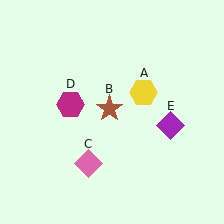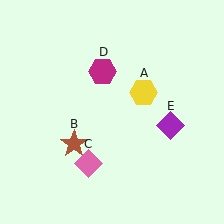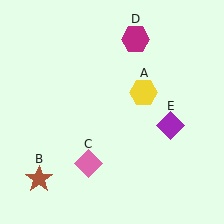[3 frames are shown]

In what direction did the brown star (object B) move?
The brown star (object B) moved down and to the left.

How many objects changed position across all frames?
2 objects changed position: brown star (object B), magenta hexagon (object D).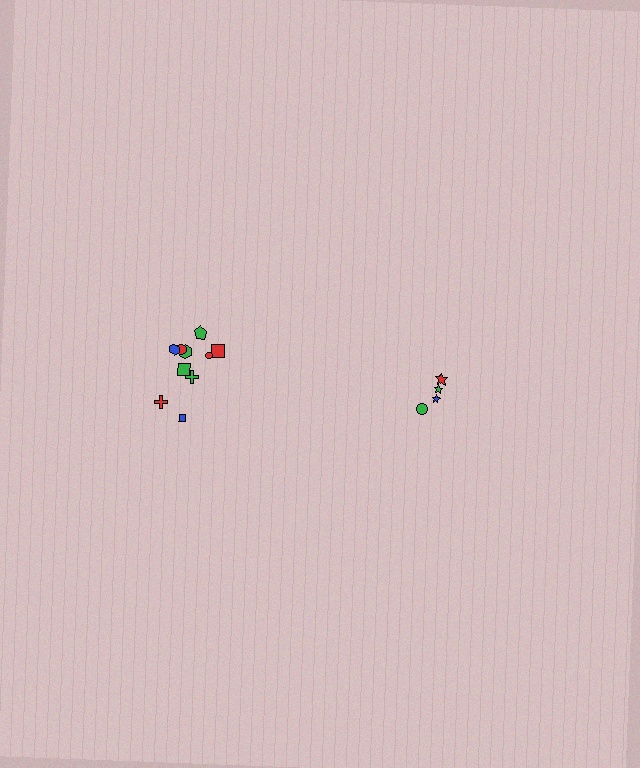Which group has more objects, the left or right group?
The left group.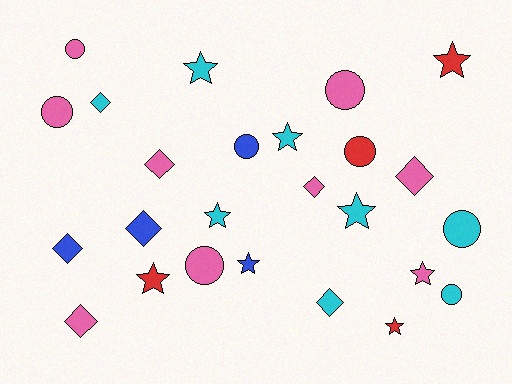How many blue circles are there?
There is 1 blue circle.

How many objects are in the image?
There are 25 objects.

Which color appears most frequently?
Pink, with 9 objects.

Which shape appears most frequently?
Star, with 9 objects.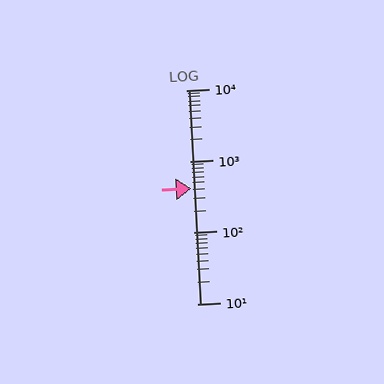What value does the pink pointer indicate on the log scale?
The pointer indicates approximately 420.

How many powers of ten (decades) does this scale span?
The scale spans 3 decades, from 10 to 10000.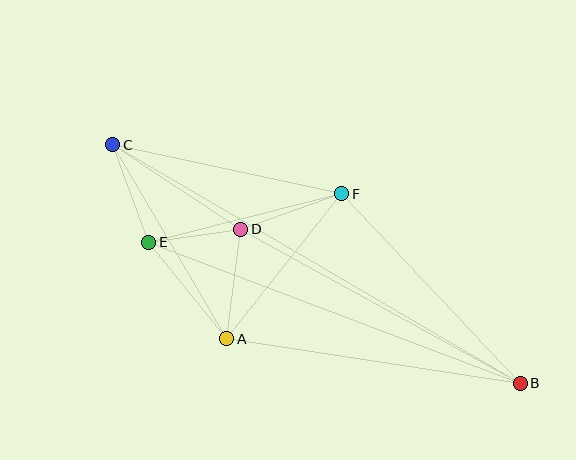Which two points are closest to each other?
Points D and E are closest to each other.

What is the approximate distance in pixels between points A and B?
The distance between A and B is approximately 297 pixels.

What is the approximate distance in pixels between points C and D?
The distance between C and D is approximately 153 pixels.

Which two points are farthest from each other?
Points B and C are farthest from each other.